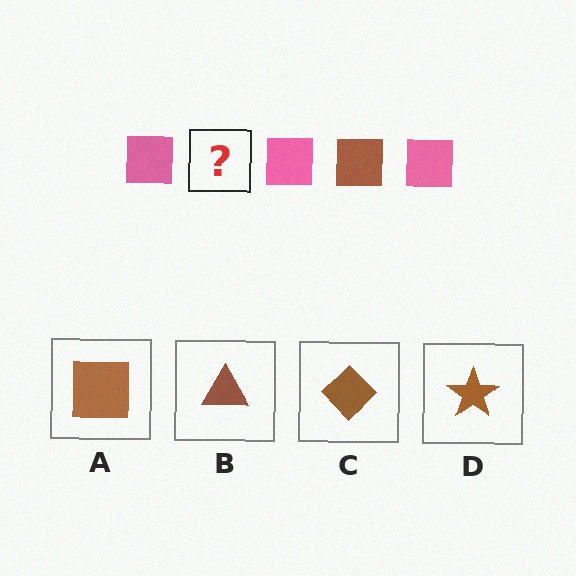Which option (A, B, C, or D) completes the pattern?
A.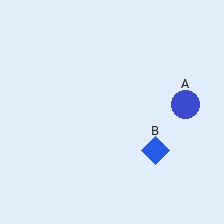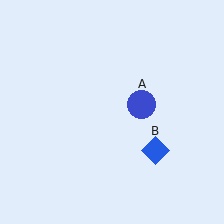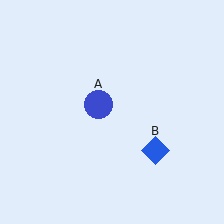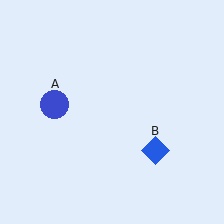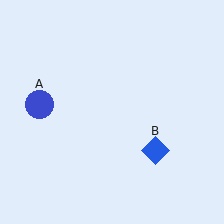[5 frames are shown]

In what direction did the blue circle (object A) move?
The blue circle (object A) moved left.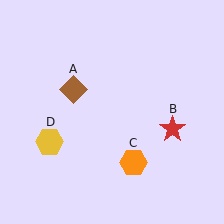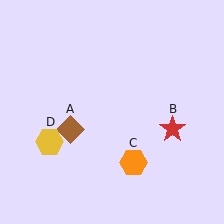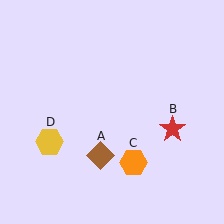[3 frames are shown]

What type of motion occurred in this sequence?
The brown diamond (object A) rotated counterclockwise around the center of the scene.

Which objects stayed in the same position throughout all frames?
Red star (object B) and orange hexagon (object C) and yellow hexagon (object D) remained stationary.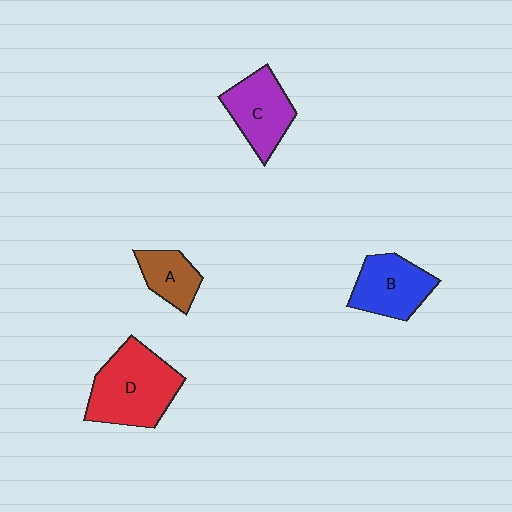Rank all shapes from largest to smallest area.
From largest to smallest: D (red), B (blue), C (purple), A (brown).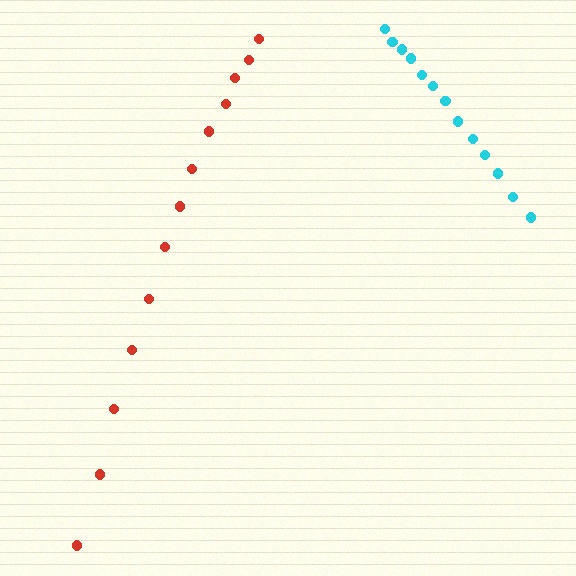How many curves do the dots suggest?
There are 2 distinct paths.